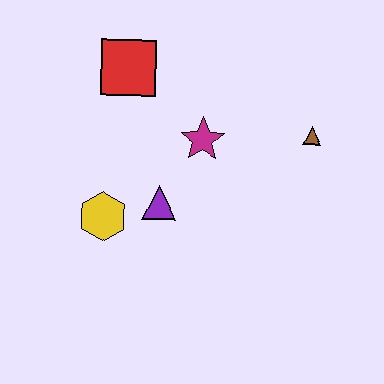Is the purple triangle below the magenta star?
Yes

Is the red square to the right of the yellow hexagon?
Yes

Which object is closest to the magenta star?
The purple triangle is closest to the magenta star.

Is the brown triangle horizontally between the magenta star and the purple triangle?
No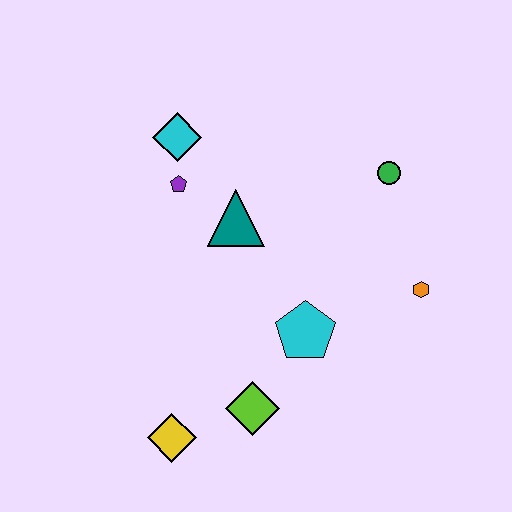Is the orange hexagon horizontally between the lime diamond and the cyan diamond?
No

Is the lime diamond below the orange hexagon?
Yes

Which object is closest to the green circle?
The orange hexagon is closest to the green circle.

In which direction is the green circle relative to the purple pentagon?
The green circle is to the right of the purple pentagon.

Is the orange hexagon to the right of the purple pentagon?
Yes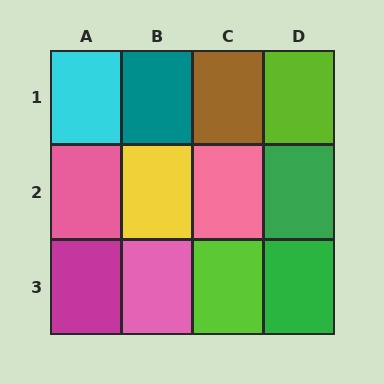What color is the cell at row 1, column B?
Teal.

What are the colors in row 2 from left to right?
Pink, yellow, pink, green.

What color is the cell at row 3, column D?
Green.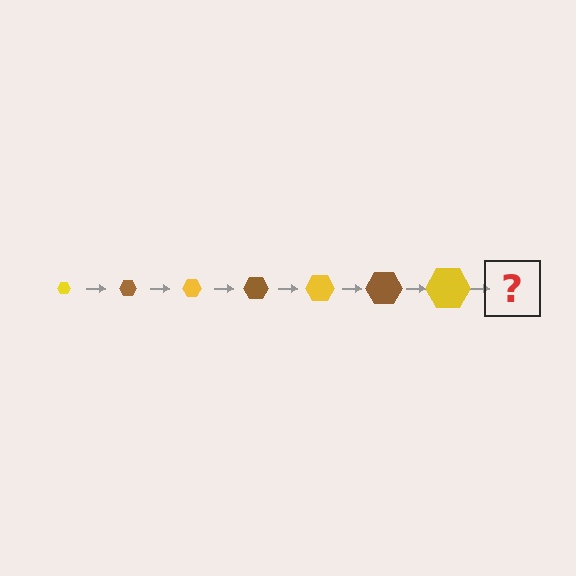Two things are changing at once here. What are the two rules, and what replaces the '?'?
The two rules are that the hexagon grows larger each step and the color cycles through yellow and brown. The '?' should be a brown hexagon, larger than the previous one.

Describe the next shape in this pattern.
It should be a brown hexagon, larger than the previous one.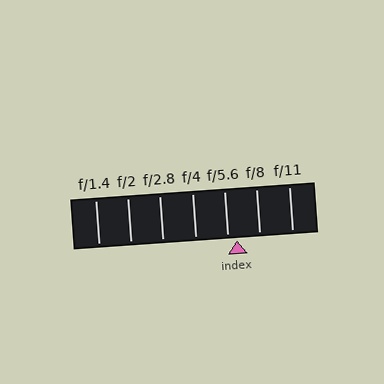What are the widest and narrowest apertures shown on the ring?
The widest aperture shown is f/1.4 and the narrowest is f/11.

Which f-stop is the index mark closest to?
The index mark is closest to f/5.6.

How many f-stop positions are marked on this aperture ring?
There are 7 f-stop positions marked.